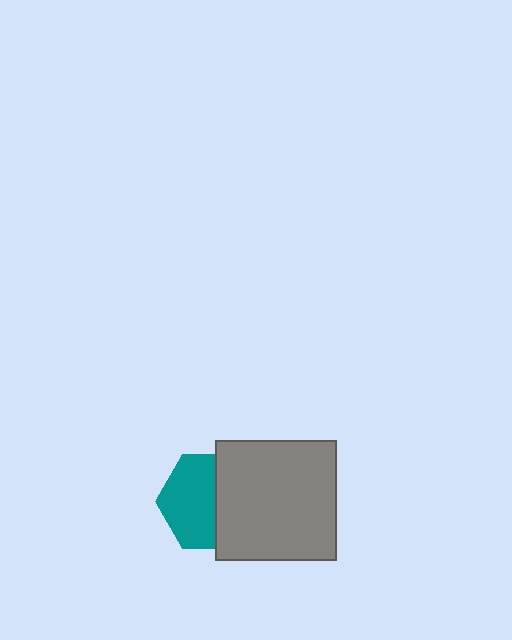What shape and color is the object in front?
The object in front is a gray square.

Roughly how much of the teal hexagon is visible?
About half of it is visible (roughly 57%).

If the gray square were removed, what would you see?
You would see the complete teal hexagon.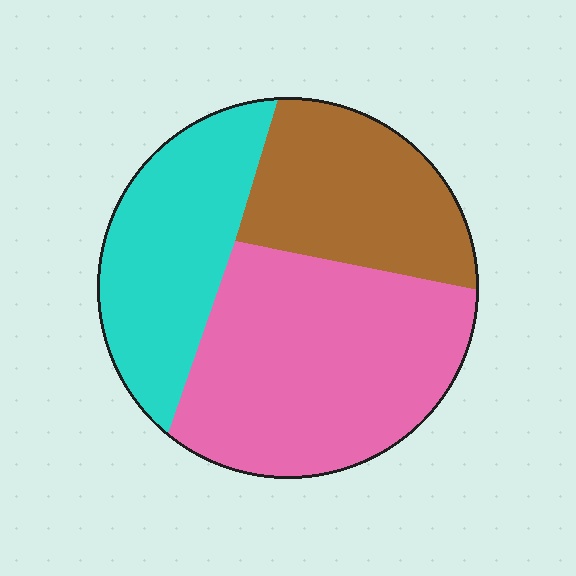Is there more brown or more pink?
Pink.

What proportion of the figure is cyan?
Cyan takes up about one quarter (1/4) of the figure.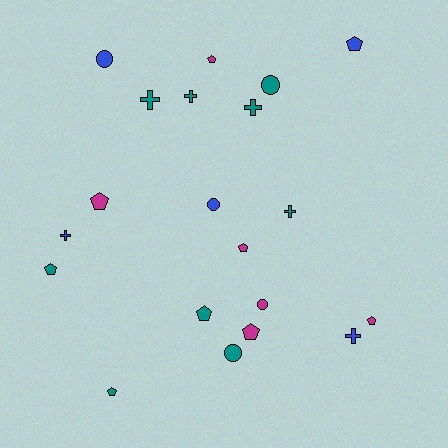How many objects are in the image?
There are 20 objects.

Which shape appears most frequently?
Pentagon, with 9 objects.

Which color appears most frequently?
Teal, with 9 objects.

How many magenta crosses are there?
There are no magenta crosses.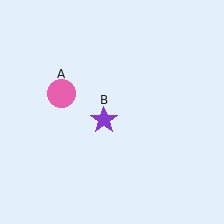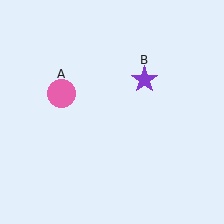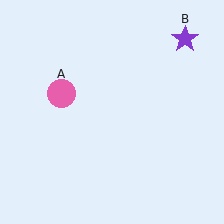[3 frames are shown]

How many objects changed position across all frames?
1 object changed position: purple star (object B).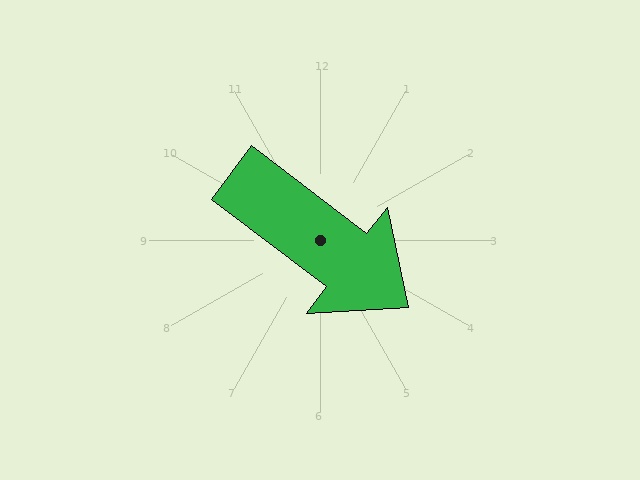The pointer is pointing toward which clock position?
Roughly 4 o'clock.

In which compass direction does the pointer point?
Southeast.